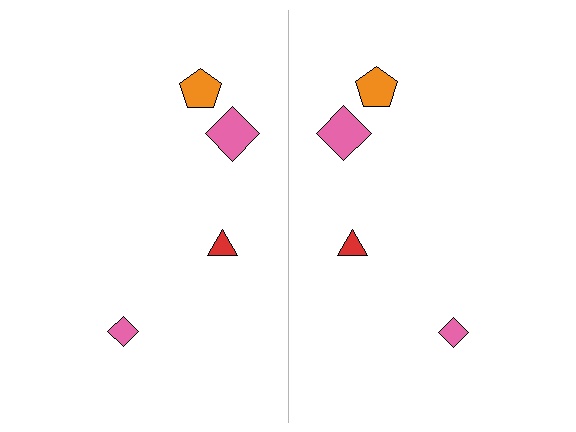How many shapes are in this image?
There are 8 shapes in this image.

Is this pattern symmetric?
Yes, this pattern has bilateral (reflection) symmetry.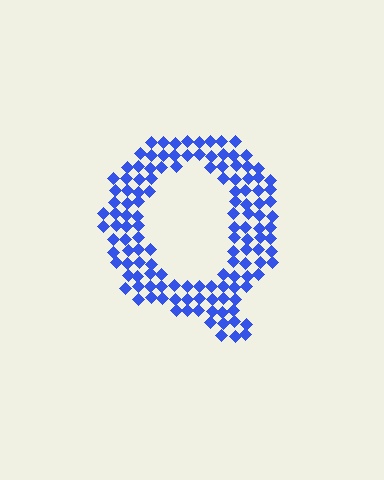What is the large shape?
The large shape is the letter Q.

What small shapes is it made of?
It is made of small diamonds.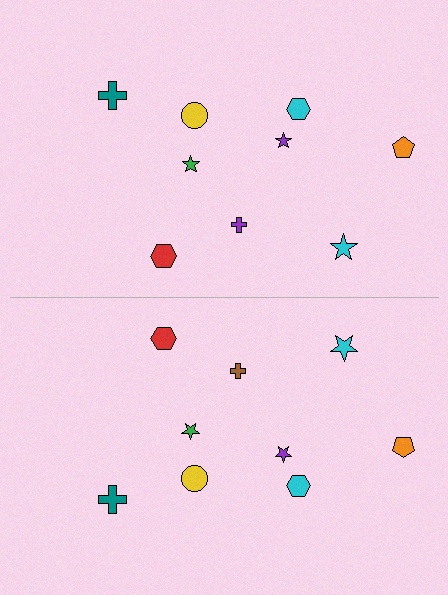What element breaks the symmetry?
The brown cross on the bottom side breaks the symmetry — its mirror counterpart is purple.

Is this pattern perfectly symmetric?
No, the pattern is not perfectly symmetric. The brown cross on the bottom side breaks the symmetry — its mirror counterpart is purple.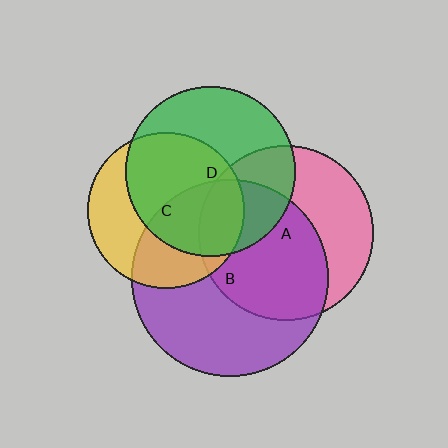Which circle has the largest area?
Circle B (purple).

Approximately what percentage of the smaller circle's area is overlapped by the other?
Approximately 15%.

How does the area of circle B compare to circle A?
Approximately 1.3 times.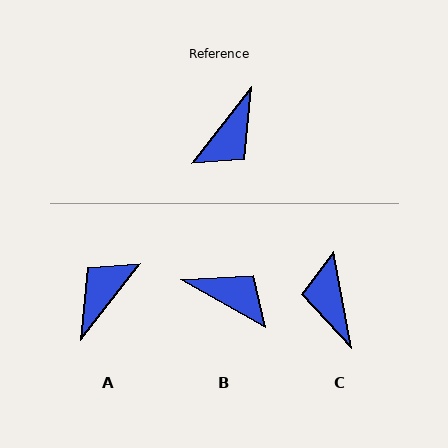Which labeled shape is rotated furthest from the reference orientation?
A, about 180 degrees away.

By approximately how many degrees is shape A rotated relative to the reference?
Approximately 180 degrees counter-clockwise.